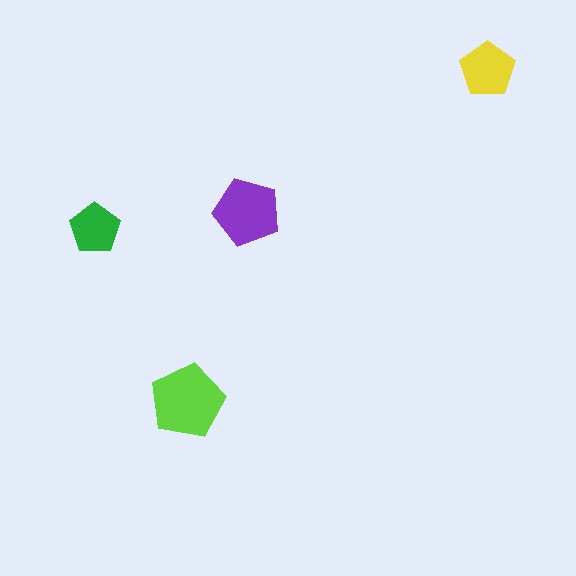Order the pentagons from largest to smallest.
the lime one, the purple one, the yellow one, the green one.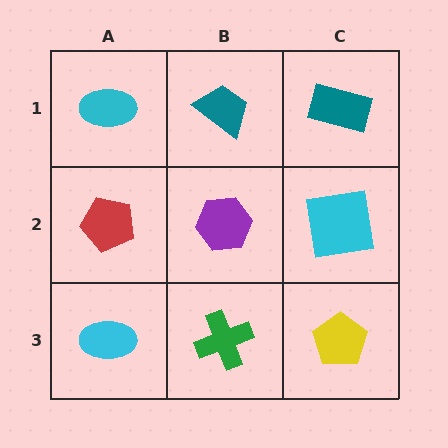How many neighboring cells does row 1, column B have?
3.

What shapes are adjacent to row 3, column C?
A cyan square (row 2, column C), a green cross (row 3, column B).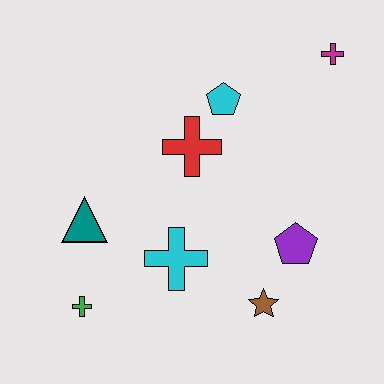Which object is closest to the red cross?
The cyan pentagon is closest to the red cross.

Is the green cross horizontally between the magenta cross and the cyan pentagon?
No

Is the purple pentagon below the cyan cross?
No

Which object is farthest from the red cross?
The green cross is farthest from the red cross.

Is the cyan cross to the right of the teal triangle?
Yes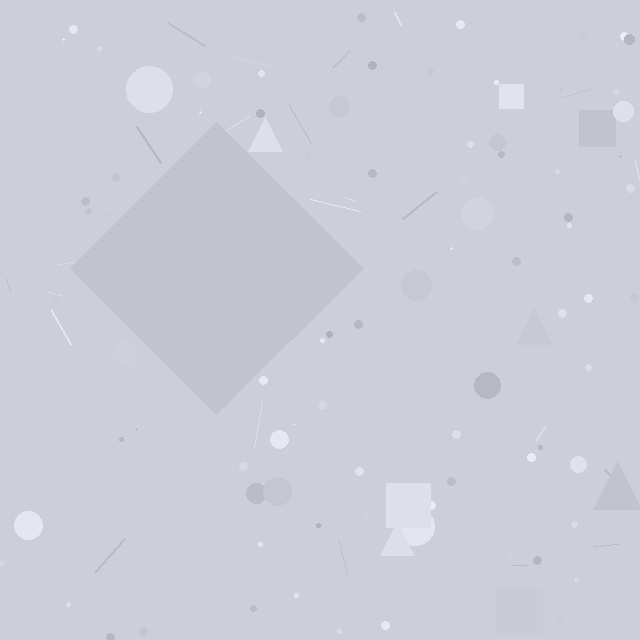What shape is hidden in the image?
A diamond is hidden in the image.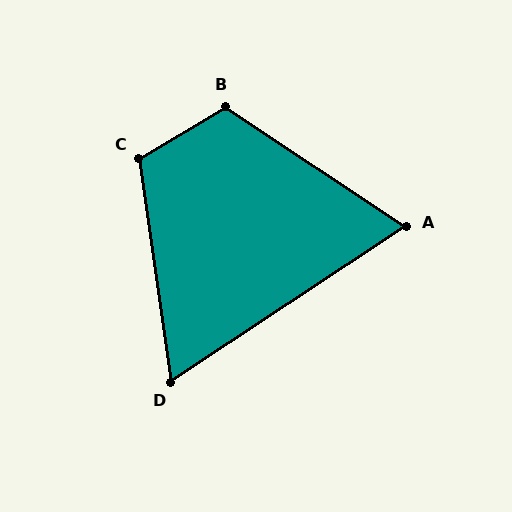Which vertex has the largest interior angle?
B, at approximately 115 degrees.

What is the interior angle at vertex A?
Approximately 67 degrees (acute).